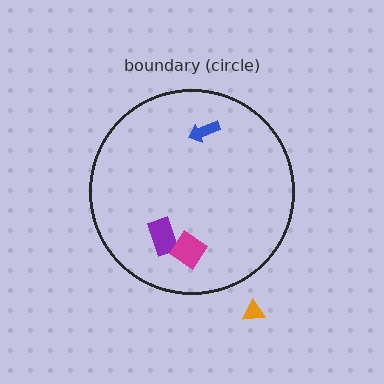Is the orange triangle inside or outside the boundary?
Outside.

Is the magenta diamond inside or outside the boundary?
Inside.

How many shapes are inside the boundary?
3 inside, 1 outside.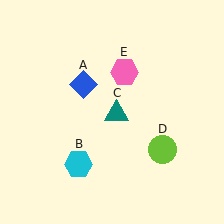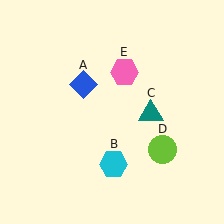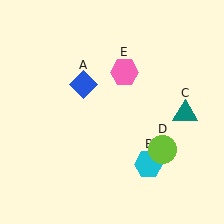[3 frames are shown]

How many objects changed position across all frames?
2 objects changed position: cyan hexagon (object B), teal triangle (object C).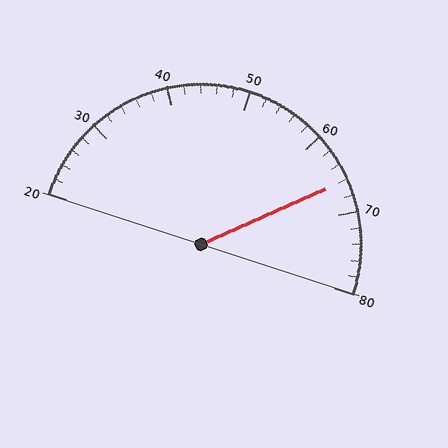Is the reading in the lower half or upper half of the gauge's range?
The reading is in the upper half of the range (20 to 80).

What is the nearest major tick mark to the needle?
The nearest major tick mark is 70.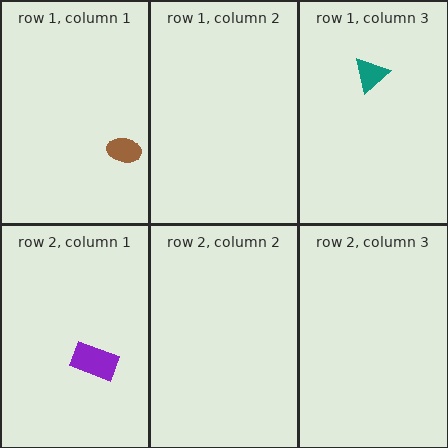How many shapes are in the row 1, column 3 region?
1.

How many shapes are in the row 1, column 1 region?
1.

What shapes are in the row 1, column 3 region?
The teal triangle.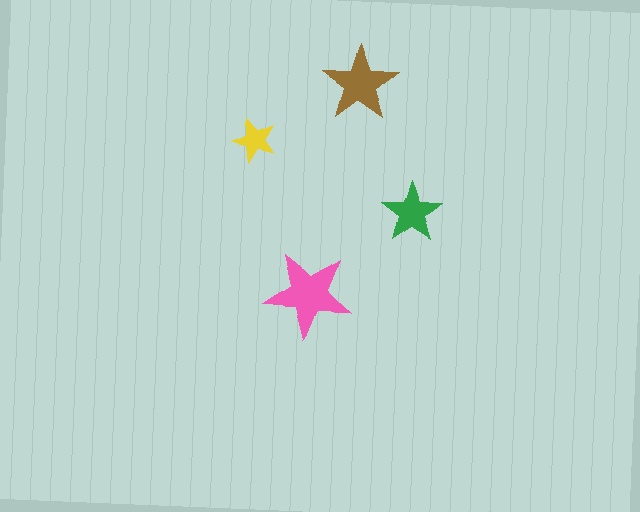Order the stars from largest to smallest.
the pink one, the brown one, the green one, the yellow one.